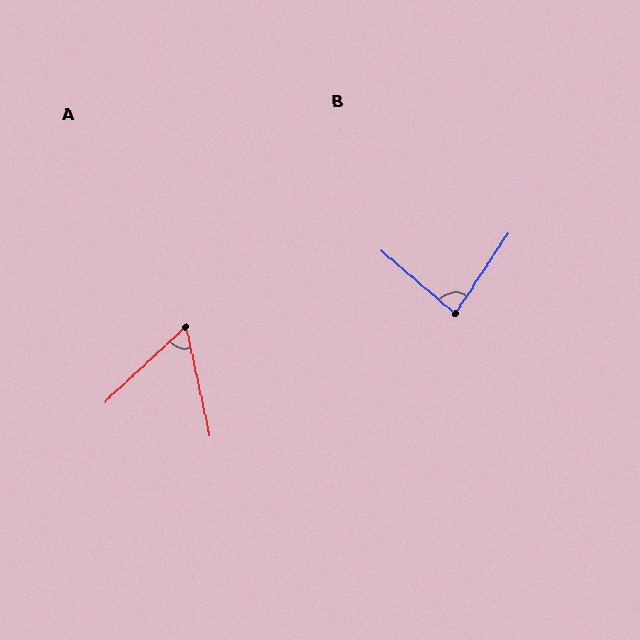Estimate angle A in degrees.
Approximately 59 degrees.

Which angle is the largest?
B, at approximately 83 degrees.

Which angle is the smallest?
A, at approximately 59 degrees.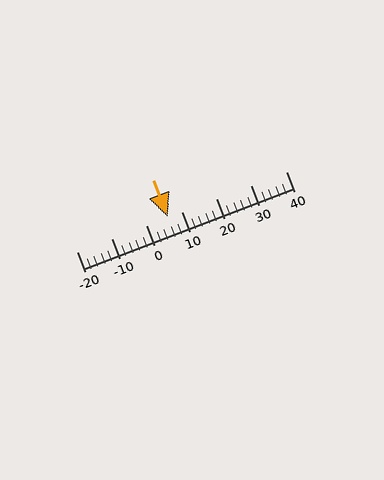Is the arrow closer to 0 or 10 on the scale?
The arrow is closer to 10.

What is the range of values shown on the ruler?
The ruler shows values from -20 to 40.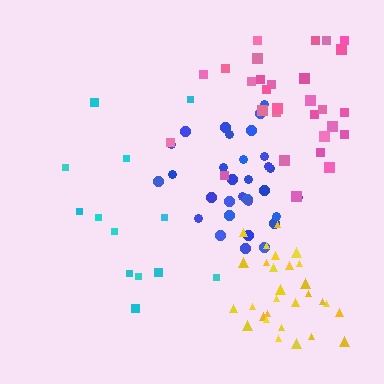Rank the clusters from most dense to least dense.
yellow, blue, pink, cyan.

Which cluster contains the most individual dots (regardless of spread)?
Blue (32).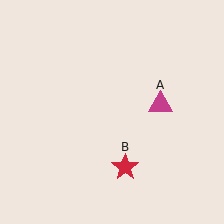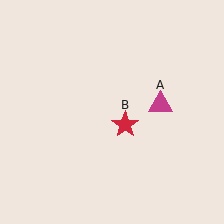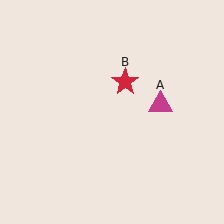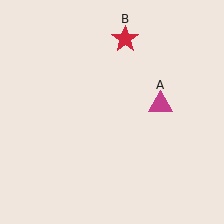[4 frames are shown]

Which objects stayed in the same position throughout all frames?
Magenta triangle (object A) remained stationary.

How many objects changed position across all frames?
1 object changed position: red star (object B).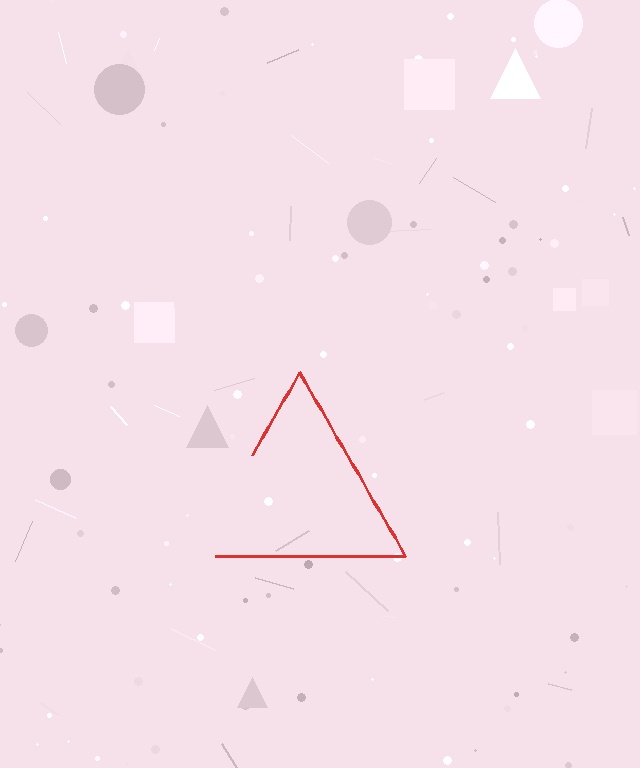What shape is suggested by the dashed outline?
The dashed outline suggests a triangle.